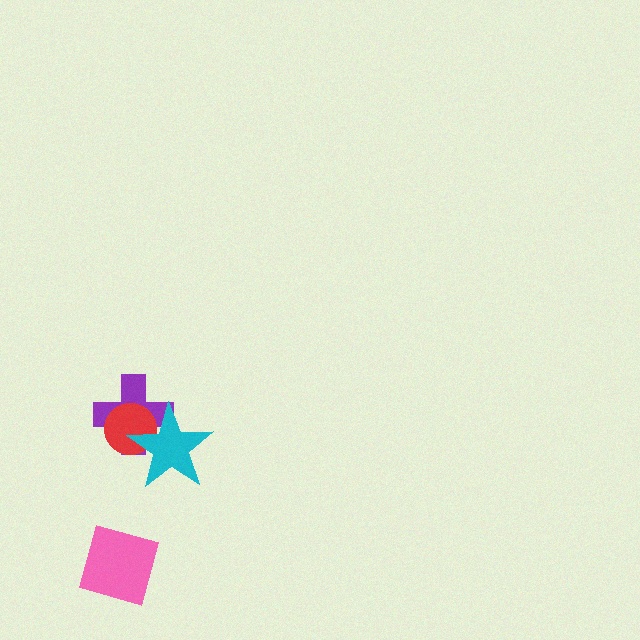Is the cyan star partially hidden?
No, no other shape covers it.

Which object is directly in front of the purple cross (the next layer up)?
The red circle is directly in front of the purple cross.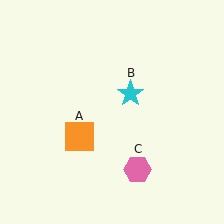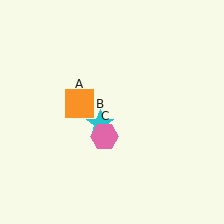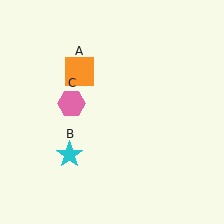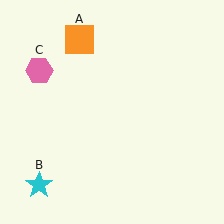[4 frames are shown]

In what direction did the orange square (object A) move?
The orange square (object A) moved up.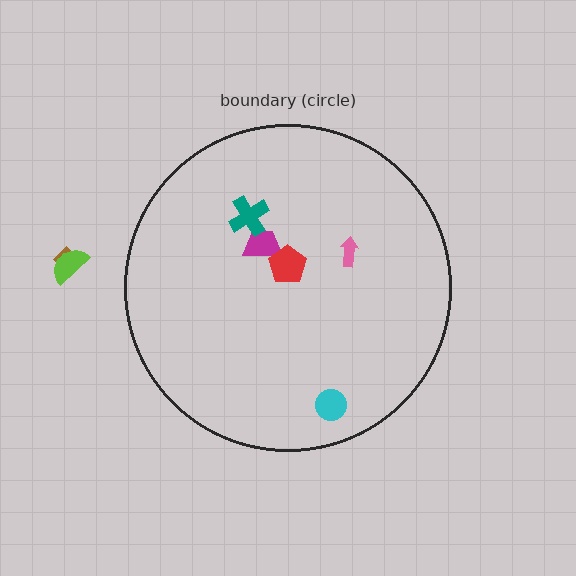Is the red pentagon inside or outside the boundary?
Inside.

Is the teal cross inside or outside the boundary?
Inside.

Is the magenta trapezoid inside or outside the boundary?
Inside.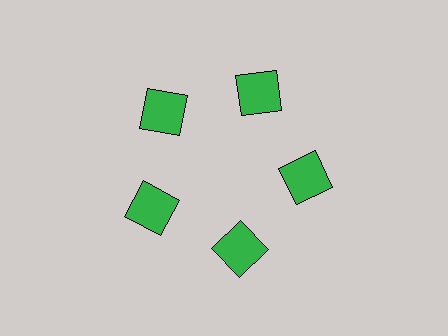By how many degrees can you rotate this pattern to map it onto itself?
The pattern maps onto itself every 72 degrees of rotation.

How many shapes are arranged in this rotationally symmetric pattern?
There are 5 shapes, arranged in 5 groups of 1.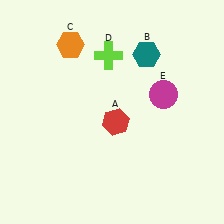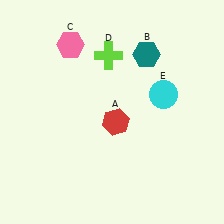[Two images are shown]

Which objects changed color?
C changed from orange to pink. E changed from magenta to cyan.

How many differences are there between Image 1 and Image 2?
There are 2 differences between the two images.